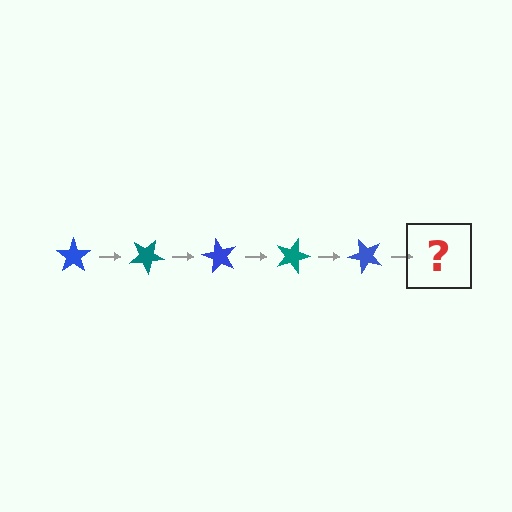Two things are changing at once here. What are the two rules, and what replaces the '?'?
The two rules are that it rotates 30 degrees each step and the color cycles through blue and teal. The '?' should be a teal star, rotated 150 degrees from the start.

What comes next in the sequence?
The next element should be a teal star, rotated 150 degrees from the start.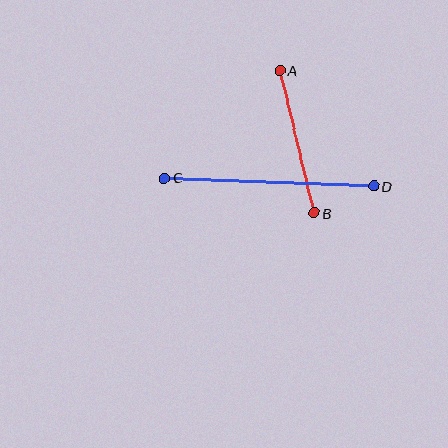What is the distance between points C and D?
The distance is approximately 209 pixels.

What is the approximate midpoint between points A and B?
The midpoint is at approximately (297, 142) pixels.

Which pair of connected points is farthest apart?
Points C and D are farthest apart.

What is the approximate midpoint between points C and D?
The midpoint is at approximately (269, 182) pixels.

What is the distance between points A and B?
The distance is approximately 146 pixels.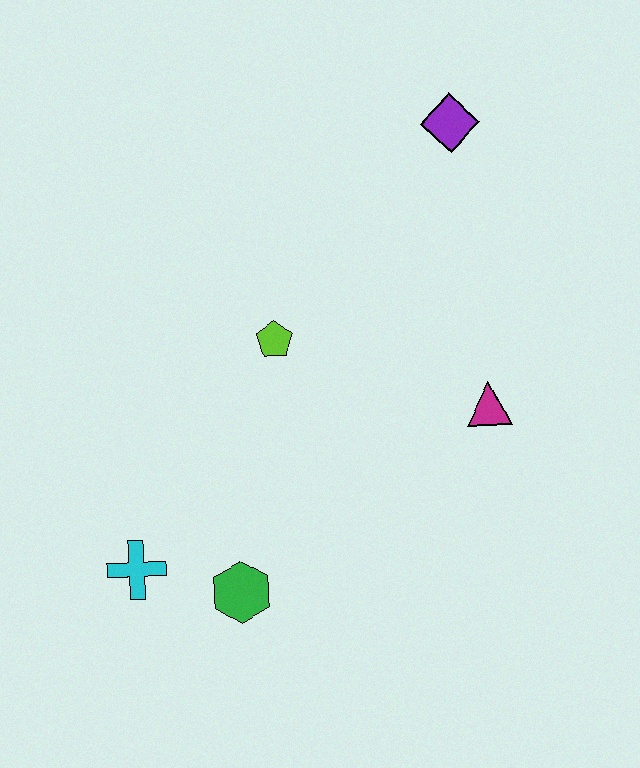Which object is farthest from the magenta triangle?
The cyan cross is farthest from the magenta triangle.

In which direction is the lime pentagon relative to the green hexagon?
The lime pentagon is above the green hexagon.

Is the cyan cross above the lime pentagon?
No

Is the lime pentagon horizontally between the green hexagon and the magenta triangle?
Yes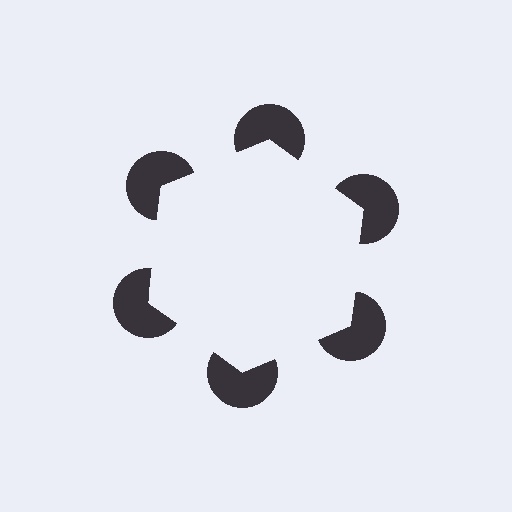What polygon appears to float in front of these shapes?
An illusory hexagon — its edges are inferred from the aligned wedge cuts in the pac-man discs, not physically drawn.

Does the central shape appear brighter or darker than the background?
It typically appears slightly brighter than the background, even though no actual brightness change is drawn.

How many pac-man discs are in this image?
There are 6 — one at each vertex of the illusory hexagon.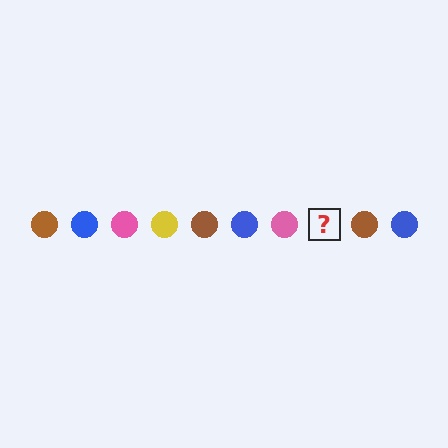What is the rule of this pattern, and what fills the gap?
The rule is that the pattern cycles through brown, blue, pink, yellow circles. The gap should be filled with a yellow circle.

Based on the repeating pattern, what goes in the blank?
The blank should be a yellow circle.